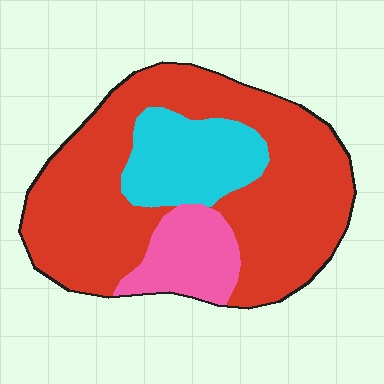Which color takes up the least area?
Pink, at roughly 15%.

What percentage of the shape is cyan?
Cyan takes up about one sixth (1/6) of the shape.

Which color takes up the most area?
Red, at roughly 70%.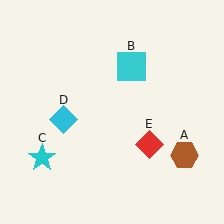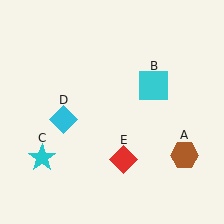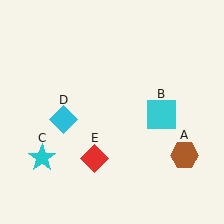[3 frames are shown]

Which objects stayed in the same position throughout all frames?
Brown hexagon (object A) and cyan star (object C) and cyan diamond (object D) remained stationary.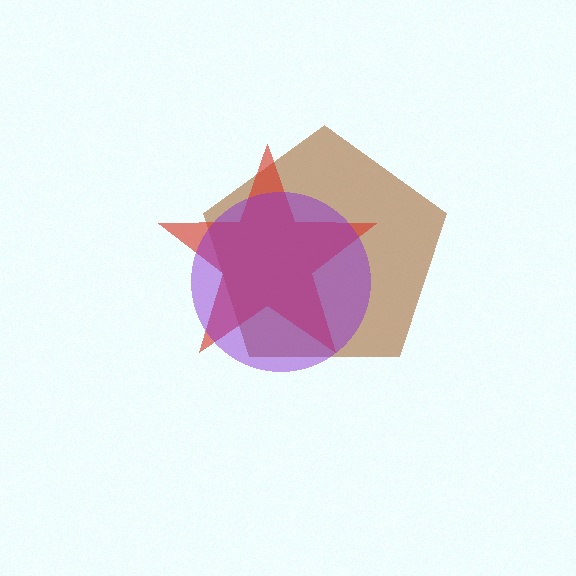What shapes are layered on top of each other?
The layered shapes are: a brown pentagon, a red star, a purple circle.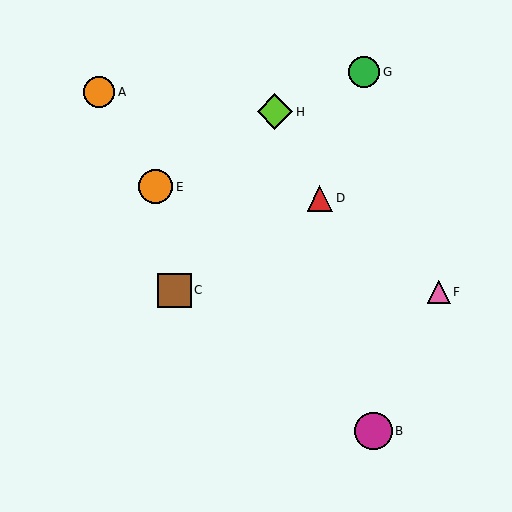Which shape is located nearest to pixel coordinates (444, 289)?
The pink triangle (labeled F) at (439, 292) is nearest to that location.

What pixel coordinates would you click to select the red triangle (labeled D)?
Click at (320, 198) to select the red triangle D.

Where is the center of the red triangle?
The center of the red triangle is at (320, 198).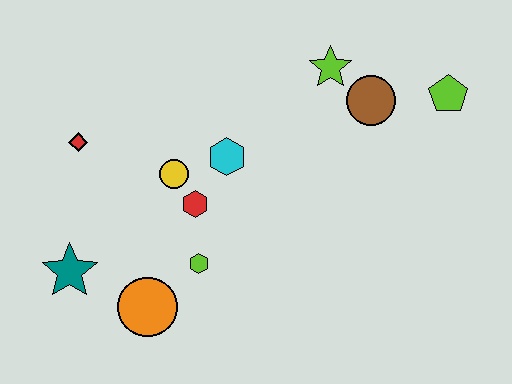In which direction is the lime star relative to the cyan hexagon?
The lime star is to the right of the cyan hexagon.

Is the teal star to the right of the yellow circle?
No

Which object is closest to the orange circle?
The lime hexagon is closest to the orange circle.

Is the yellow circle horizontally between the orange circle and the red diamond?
No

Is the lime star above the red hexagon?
Yes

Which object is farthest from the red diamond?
The lime pentagon is farthest from the red diamond.